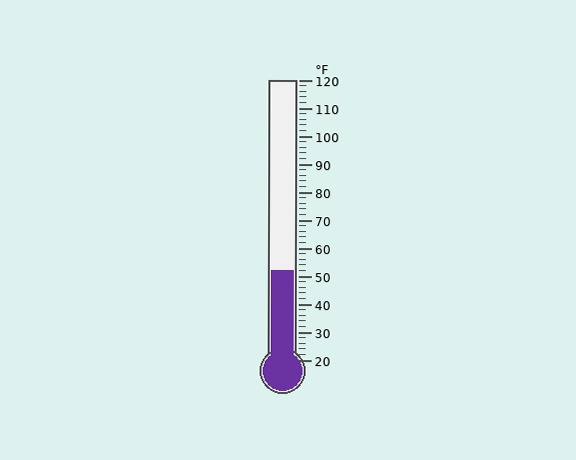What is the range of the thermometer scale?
The thermometer scale ranges from 20°F to 120°F.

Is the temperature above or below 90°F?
The temperature is below 90°F.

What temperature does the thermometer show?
The thermometer shows approximately 52°F.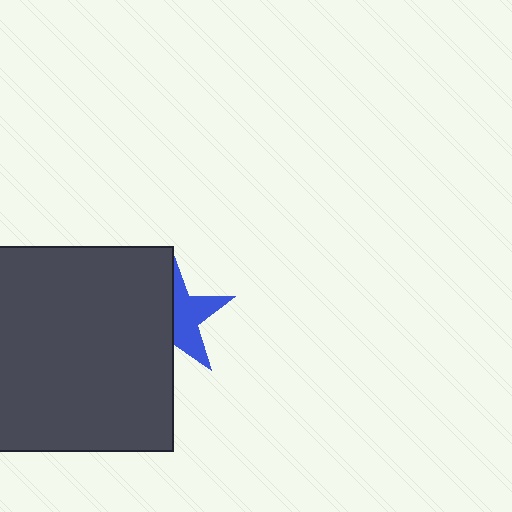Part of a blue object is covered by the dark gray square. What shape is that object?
It is a star.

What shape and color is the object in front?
The object in front is a dark gray square.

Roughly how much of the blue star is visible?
About half of it is visible (roughly 49%).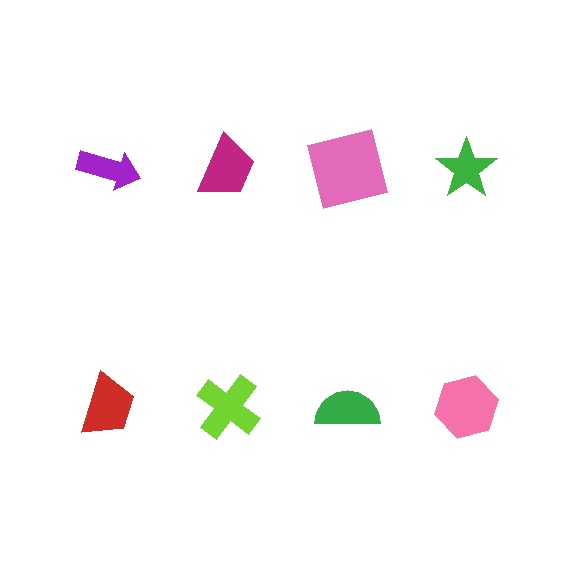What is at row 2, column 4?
A pink hexagon.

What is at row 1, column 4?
A green star.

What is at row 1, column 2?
A magenta trapezoid.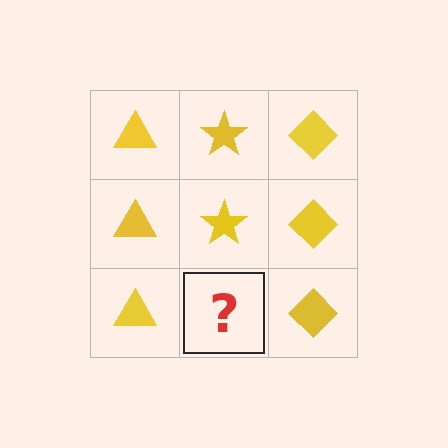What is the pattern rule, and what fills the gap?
The rule is that each column has a consistent shape. The gap should be filled with a yellow star.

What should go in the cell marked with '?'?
The missing cell should contain a yellow star.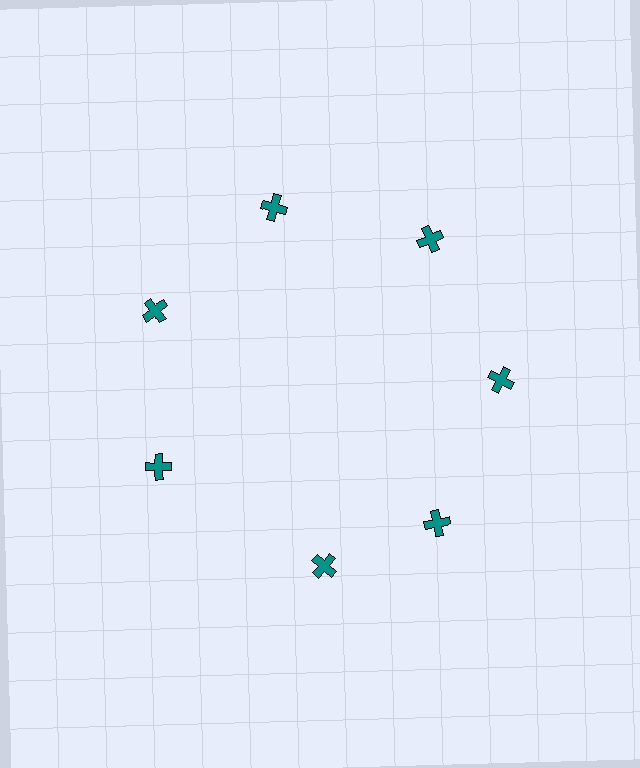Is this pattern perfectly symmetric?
No. The 7 teal crosses are arranged in a ring, but one element near the 6 o'clock position is rotated out of alignment along the ring, breaking the 7-fold rotational symmetry.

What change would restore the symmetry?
The symmetry would be restored by rotating it back into even spacing with its neighbors so that all 7 crosses sit at equal angles and equal distance from the center.